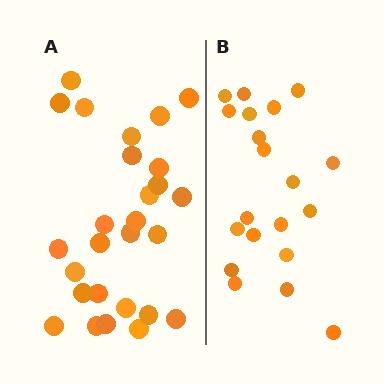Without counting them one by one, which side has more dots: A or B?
Region A (the left region) has more dots.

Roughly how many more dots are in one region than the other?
Region A has roughly 8 or so more dots than region B.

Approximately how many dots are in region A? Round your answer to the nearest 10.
About 30 dots. (The exact count is 27, which rounds to 30.)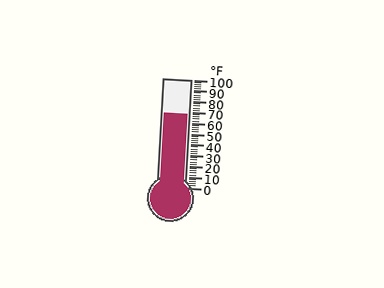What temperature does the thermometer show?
The thermometer shows approximately 68°F.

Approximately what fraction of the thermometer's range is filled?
The thermometer is filled to approximately 70% of its range.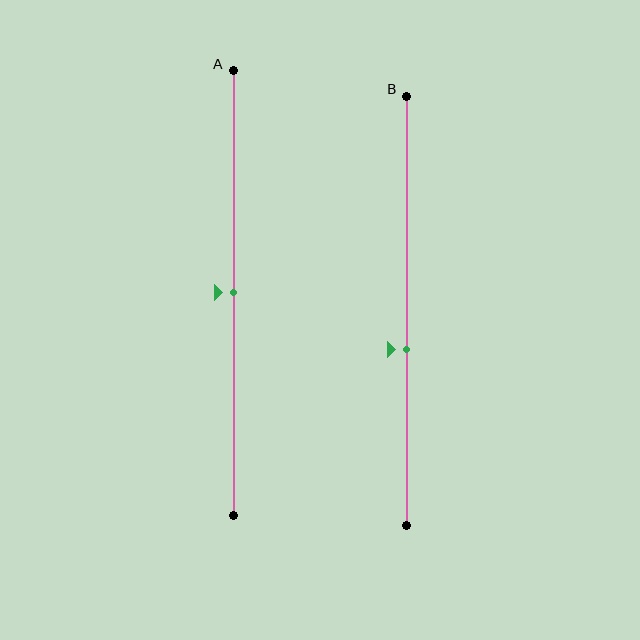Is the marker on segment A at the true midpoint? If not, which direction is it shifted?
Yes, the marker on segment A is at the true midpoint.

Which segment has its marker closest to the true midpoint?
Segment A has its marker closest to the true midpoint.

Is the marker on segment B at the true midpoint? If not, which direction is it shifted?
No, the marker on segment B is shifted downward by about 9% of the segment length.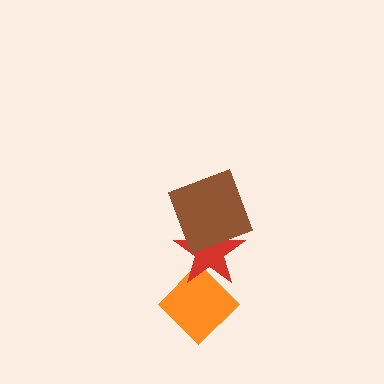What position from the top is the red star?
The red star is 2nd from the top.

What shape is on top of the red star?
The brown square is on top of the red star.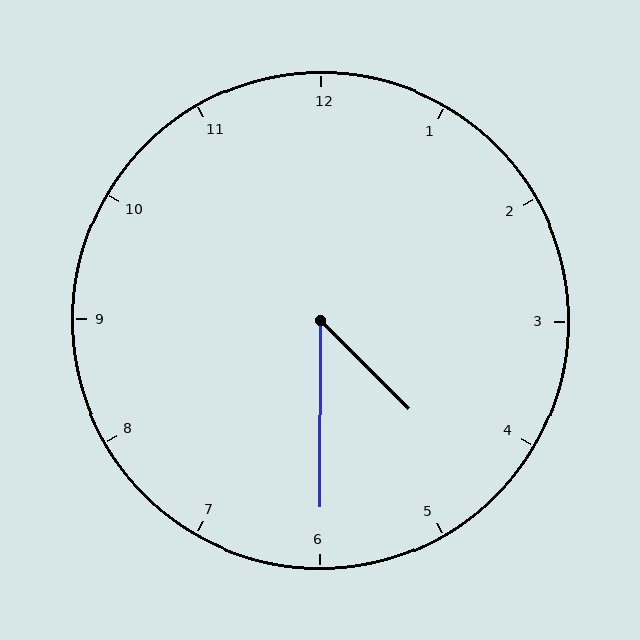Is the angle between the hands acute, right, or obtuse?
It is acute.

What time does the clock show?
4:30.